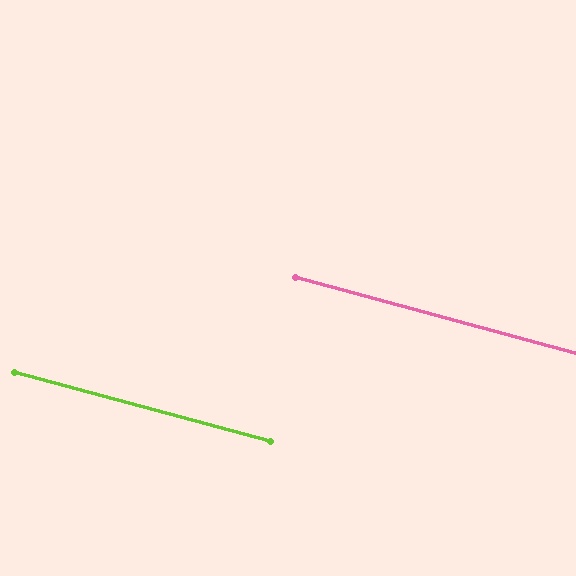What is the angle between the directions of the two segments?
Approximately 0 degrees.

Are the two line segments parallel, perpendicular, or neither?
Parallel — their directions differ by only 0.0°.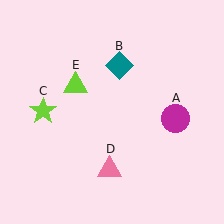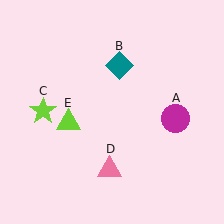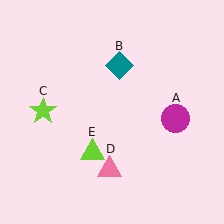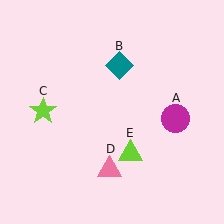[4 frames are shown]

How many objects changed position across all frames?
1 object changed position: lime triangle (object E).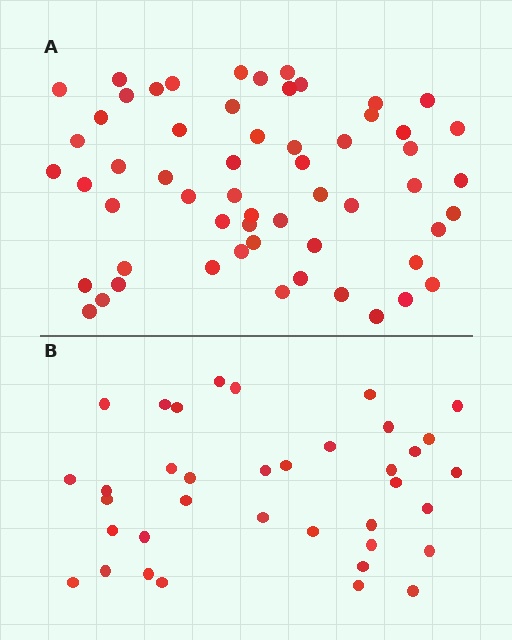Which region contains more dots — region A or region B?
Region A (the top region) has more dots.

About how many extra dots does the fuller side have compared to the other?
Region A has approximately 20 more dots than region B.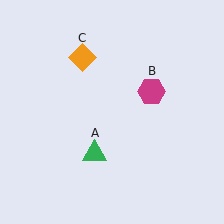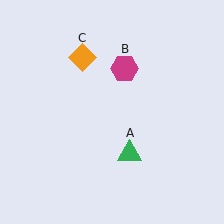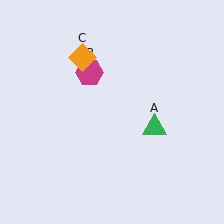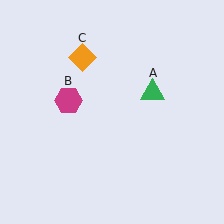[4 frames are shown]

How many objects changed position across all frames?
2 objects changed position: green triangle (object A), magenta hexagon (object B).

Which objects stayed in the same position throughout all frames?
Orange diamond (object C) remained stationary.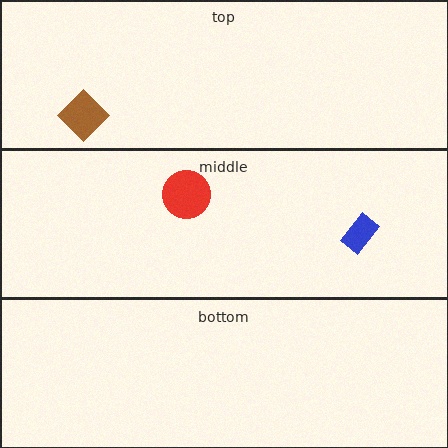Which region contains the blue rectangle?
The middle region.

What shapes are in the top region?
The brown diamond.